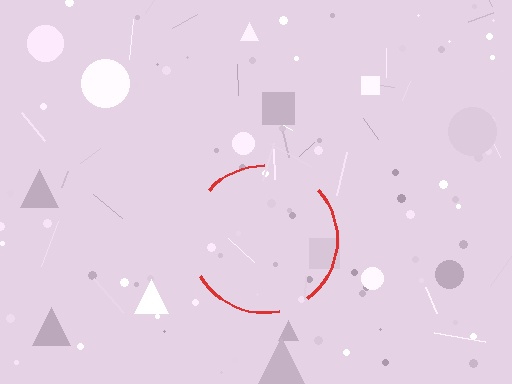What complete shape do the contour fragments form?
The contour fragments form a circle.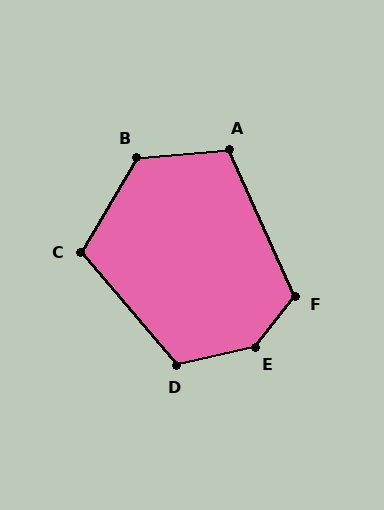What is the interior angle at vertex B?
Approximately 126 degrees (obtuse).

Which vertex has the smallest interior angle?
C, at approximately 109 degrees.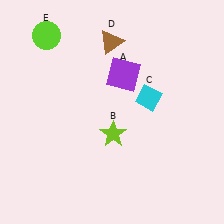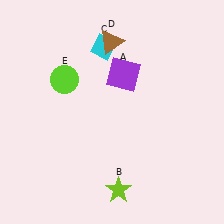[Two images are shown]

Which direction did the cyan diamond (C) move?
The cyan diamond (C) moved up.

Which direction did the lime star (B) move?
The lime star (B) moved down.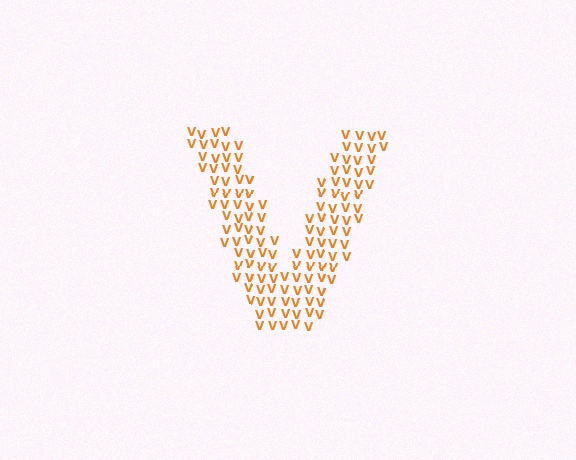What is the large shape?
The large shape is the letter V.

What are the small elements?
The small elements are letter V's.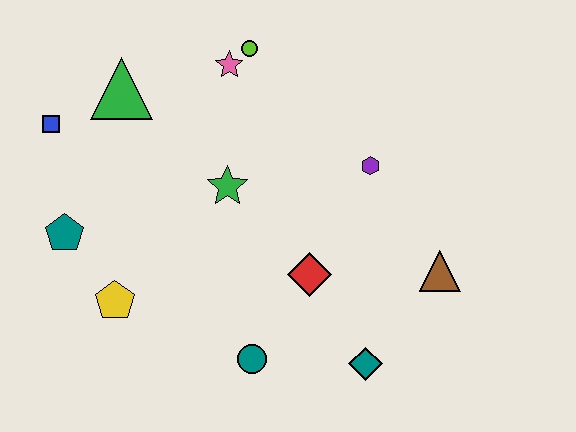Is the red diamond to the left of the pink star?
No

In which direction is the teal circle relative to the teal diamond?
The teal circle is to the left of the teal diamond.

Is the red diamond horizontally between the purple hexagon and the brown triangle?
No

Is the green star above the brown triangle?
Yes